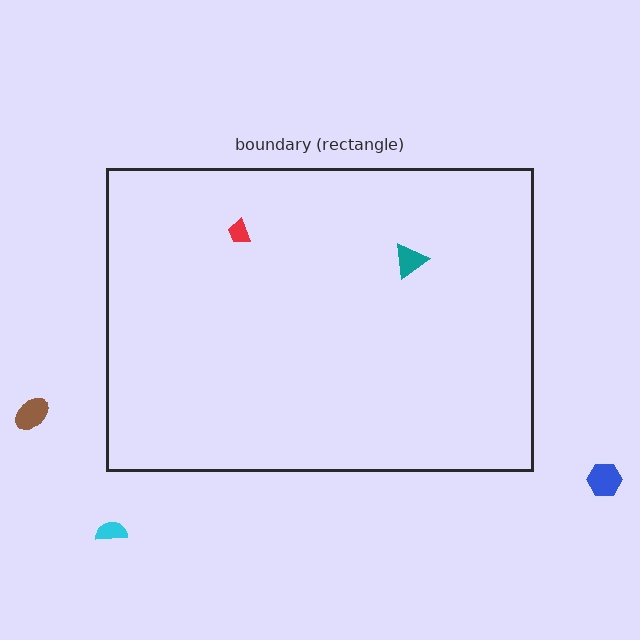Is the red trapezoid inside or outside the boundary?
Inside.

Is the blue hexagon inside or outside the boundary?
Outside.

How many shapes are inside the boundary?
2 inside, 3 outside.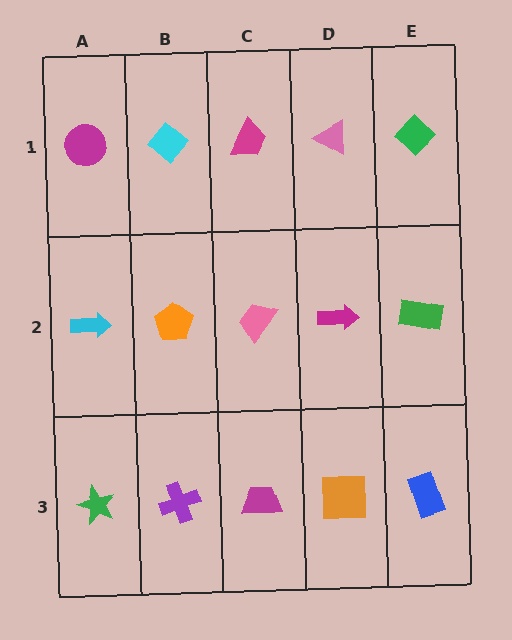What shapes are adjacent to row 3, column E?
A green rectangle (row 2, column E), an orange square (row 3, column D).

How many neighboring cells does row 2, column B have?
4.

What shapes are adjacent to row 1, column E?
A green rectangle (row 2, column E), a pink triangle (row 1, column D).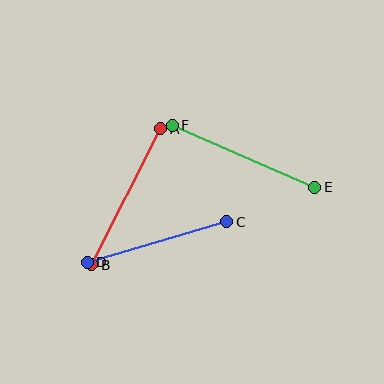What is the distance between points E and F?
The distance is approximately 155 pixels.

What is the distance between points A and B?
The distance is approximately 152 pixels.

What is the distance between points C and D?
The distance is approximately 145 pixels.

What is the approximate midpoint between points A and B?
The midpoint is at approximately (126, 197) pixels.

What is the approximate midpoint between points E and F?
The midpoint is at approximately (243, 156) pixels.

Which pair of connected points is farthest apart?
Points E and F are farthest apart.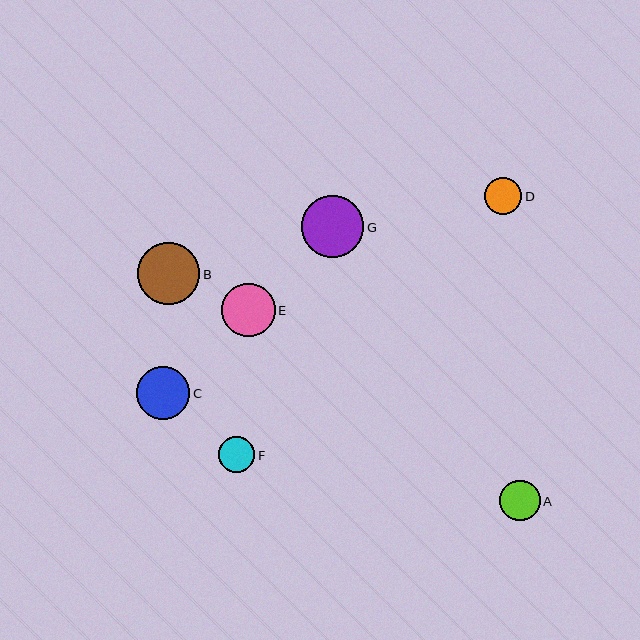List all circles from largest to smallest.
From largest to smallest: G, B, E, C, A, D, F.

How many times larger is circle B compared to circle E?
Circle B is approximately 1.2 times the size of circle E.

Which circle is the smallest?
Circle F is the smallest with a size of approximately 36 pixels.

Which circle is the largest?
Circle G is the largest with a size of approximately 62 pixels.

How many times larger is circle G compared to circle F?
Circle G is approximately 1.7 times the size of circle F.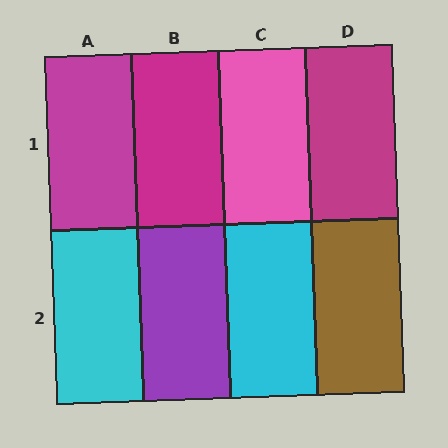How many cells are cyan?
2 cells are cyan.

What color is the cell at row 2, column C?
Cyan.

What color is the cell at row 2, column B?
Purple.